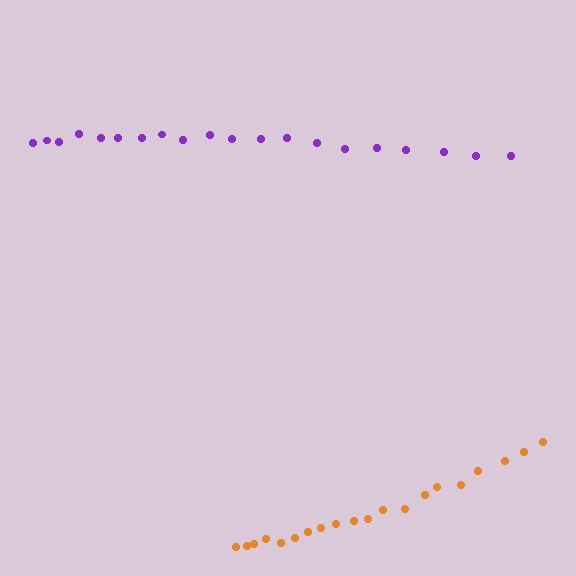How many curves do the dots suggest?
There are 2 distinct paths.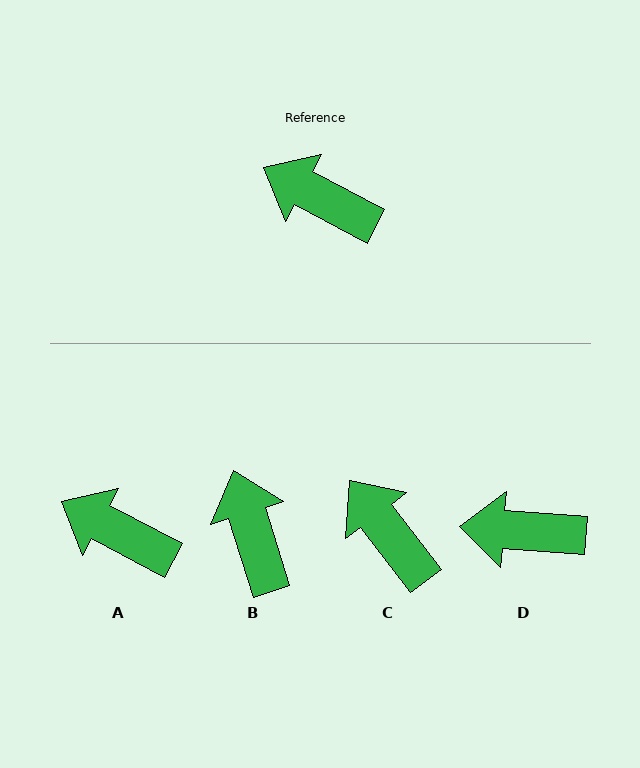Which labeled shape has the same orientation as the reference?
A.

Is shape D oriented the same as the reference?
No, it is off by about 24 degrees.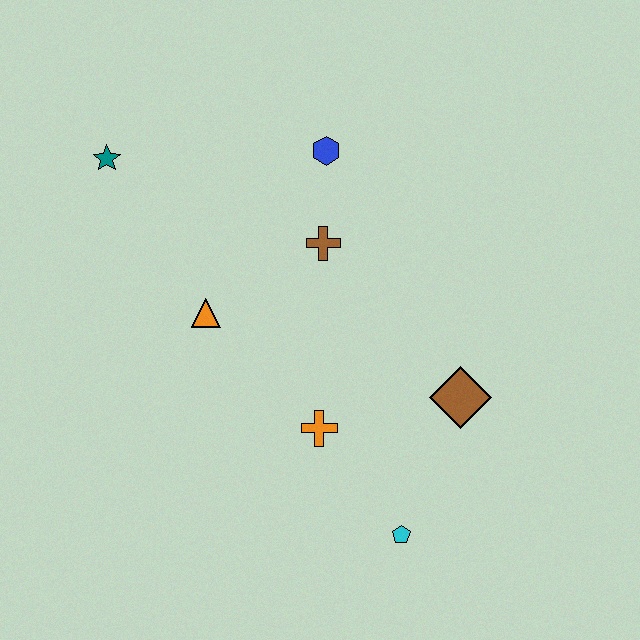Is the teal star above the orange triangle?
Yes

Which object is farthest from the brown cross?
The cyan pentagon is farthest from the brown cross.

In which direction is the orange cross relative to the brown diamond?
The orange cross is to the left of the brown diamond.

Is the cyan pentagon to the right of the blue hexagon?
Yes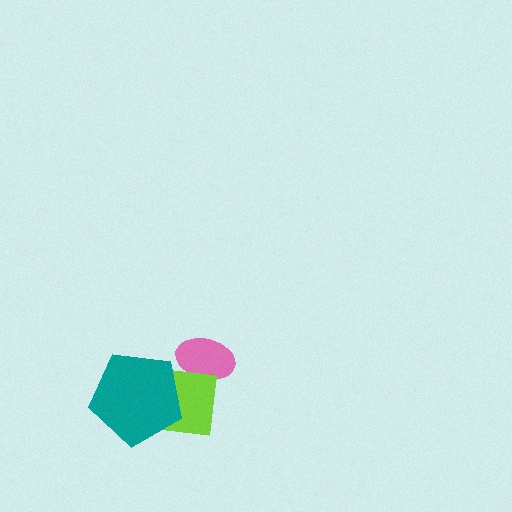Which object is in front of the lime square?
The teal pentagon is in front of the lime square.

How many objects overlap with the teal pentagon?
1 object overlaps with the teal pentagon.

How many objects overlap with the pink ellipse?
1 object overlaps with the pink ellipse.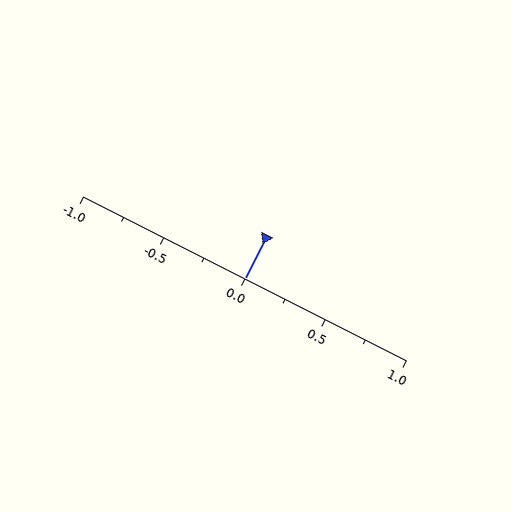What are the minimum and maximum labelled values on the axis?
The axis runs from -1.0 to 1.0.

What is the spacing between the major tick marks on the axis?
The major ticks are spaced 0.5 apart.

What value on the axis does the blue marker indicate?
The marker indicates approximately 0.